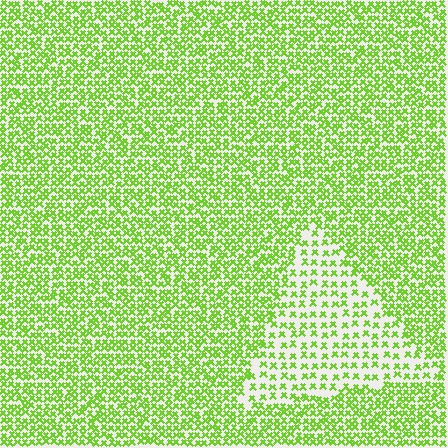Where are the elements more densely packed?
The elements are more densely packed outside the triangle boundary.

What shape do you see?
I see a triangle.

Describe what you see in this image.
The image contains small lime elements arranged at two different densities. A triangle-shaped region is visible where the elements are less densely packed than the surrounding area.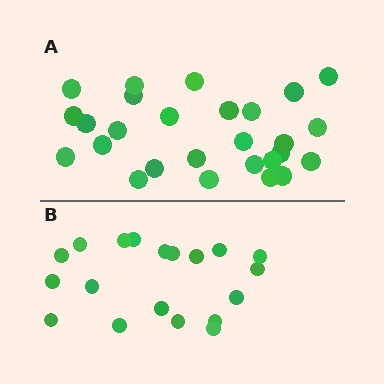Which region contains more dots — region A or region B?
Region A (the top region) has more dots.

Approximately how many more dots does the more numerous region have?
Region A has roughly 8 or so more dots than region B.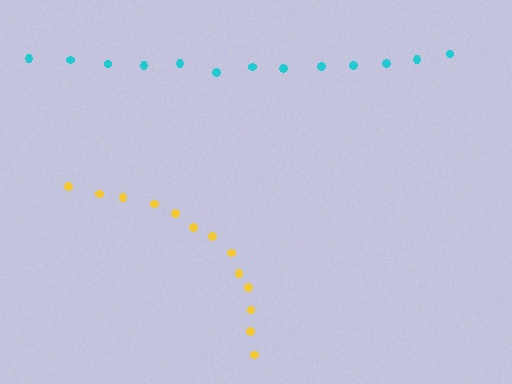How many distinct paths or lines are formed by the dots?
There are 2 distinct paths.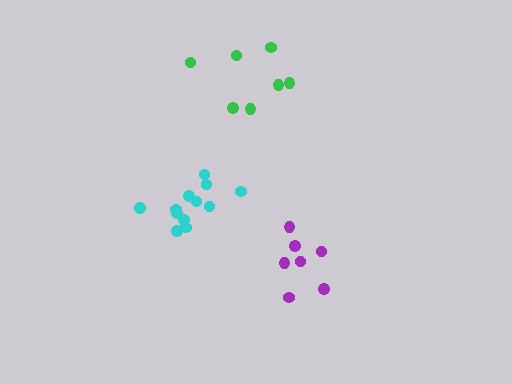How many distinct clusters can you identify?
There are 3 distinct clusters.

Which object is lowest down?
The purple cluster is bottommost.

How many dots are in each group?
Group 1: 13 dots, Group 2: 7 dots, Group 3: 7 dots (27 total).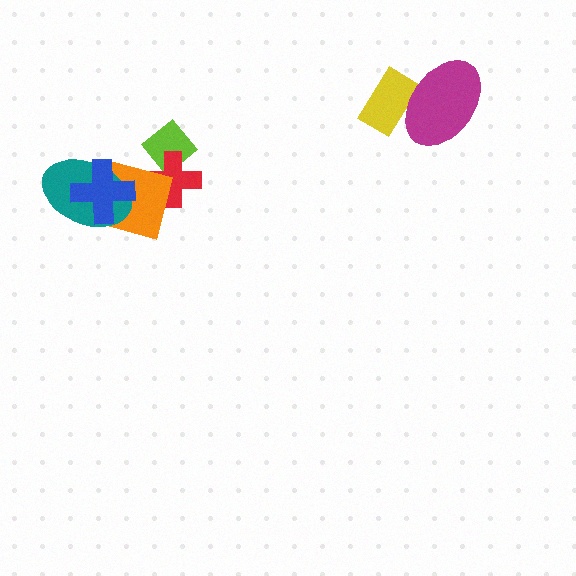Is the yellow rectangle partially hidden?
Yes, it is partially covered by another shape.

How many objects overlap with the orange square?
4 objects overlap with the orange square.